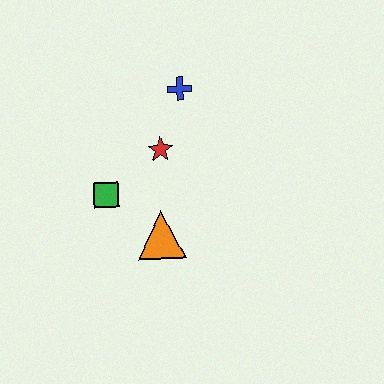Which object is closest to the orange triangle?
The green square is closest to the orange triangle.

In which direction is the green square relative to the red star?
The green square is to the left of the red star.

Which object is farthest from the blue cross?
The orange triangle is farthest from the blue cross.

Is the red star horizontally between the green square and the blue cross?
Yes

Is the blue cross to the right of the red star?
Yes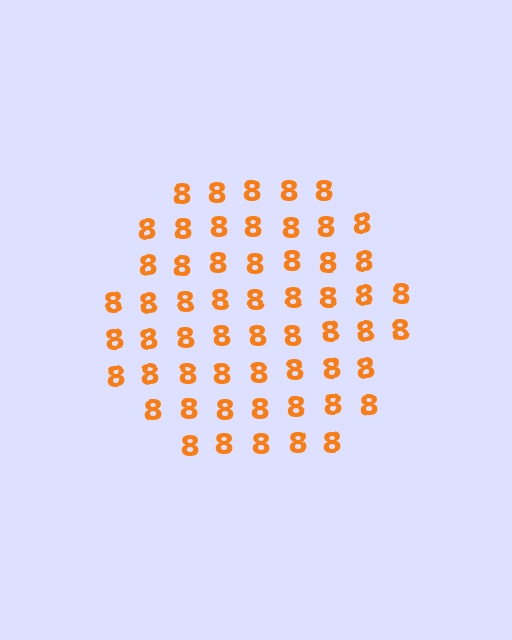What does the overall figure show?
The overall figure shows a hexagon.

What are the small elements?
The small elements are digit 8's.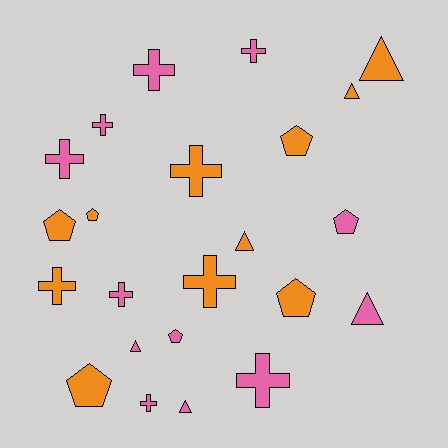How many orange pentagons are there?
There are 5 orange pentagons.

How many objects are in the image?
There are 23 objects.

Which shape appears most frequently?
Cross, with 10 objects.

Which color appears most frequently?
Pink, with 12 objects.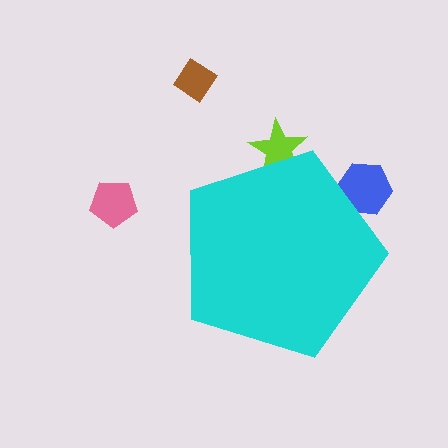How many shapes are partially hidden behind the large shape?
2 shapes are partially hidden.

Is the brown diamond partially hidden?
No, the brown diamond is fully visible.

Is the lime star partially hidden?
Yes, the lime star is partially hidden behind the cyan pentagon.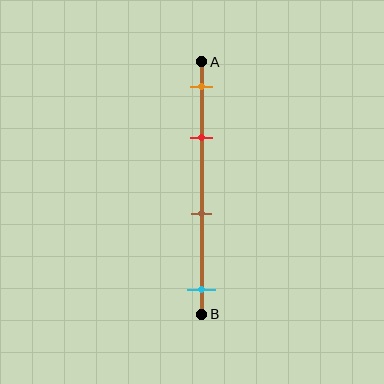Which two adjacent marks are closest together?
The orange and red marks are the closest adjacent pair.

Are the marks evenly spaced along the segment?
No, the marks are not evenly spaced.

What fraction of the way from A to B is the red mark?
The red mark is approximately 30% (0.3) of the way from A to B.